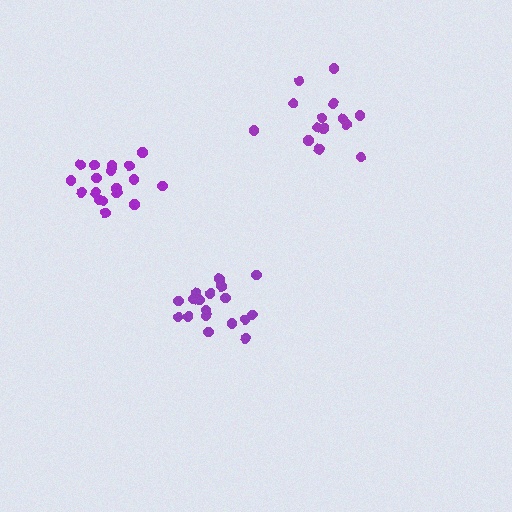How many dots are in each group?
Group 1: 18 dots, Group 2: 14 dots, Group 3: 18 dots (50 total).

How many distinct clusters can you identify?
There are 3 distinct clusters.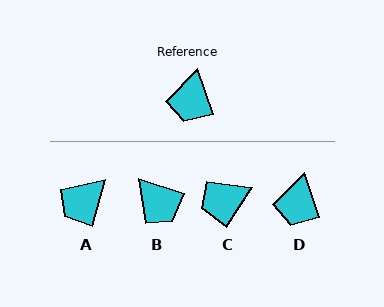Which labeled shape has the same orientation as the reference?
D.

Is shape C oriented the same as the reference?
No, it is off by about 52 degrees.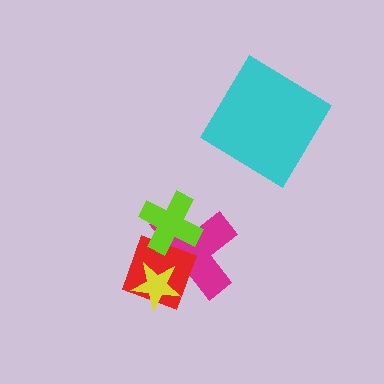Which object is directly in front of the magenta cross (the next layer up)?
The red diamond is directly in front of the magenta cross.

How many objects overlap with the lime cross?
2 objects overlap with the lime cross.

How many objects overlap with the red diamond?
3 objects overlap with the red diamond.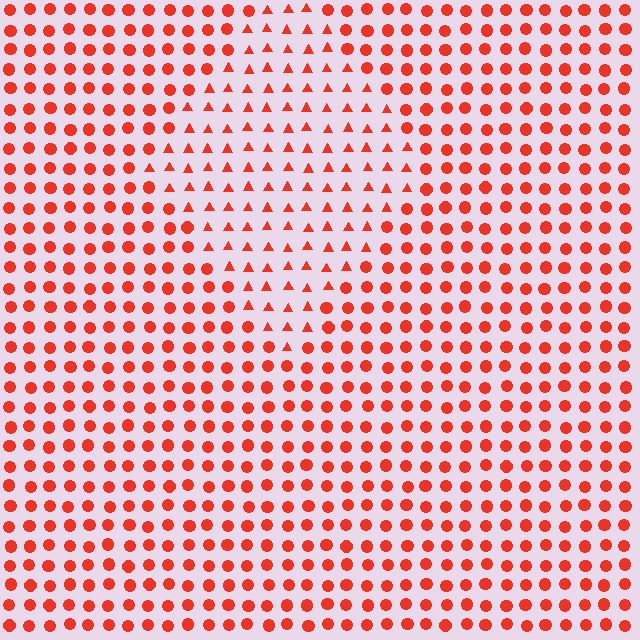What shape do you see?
I see a diamond.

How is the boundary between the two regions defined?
The boundary is defined by a change in element shape: triangles inside vs. circles outside. All elements share the same color and spacing.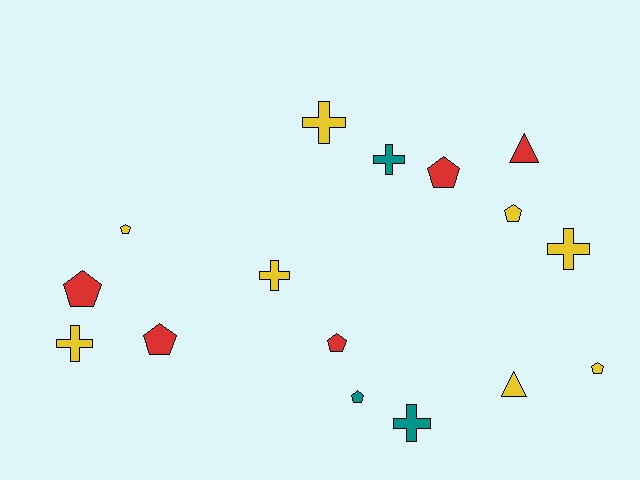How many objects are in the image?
There are 16 objects.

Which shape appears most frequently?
Pentagon, with 8 objects.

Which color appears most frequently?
Yellow, with 8 objects.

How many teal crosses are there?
There are 2 teal crosses.